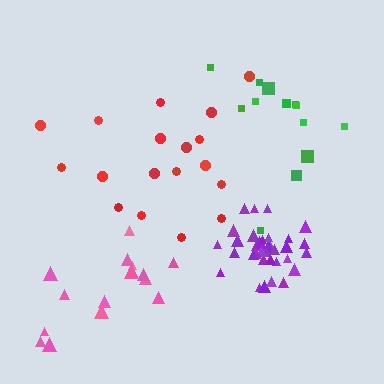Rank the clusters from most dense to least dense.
purple, green, pink, red.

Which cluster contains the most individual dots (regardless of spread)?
Purple (35).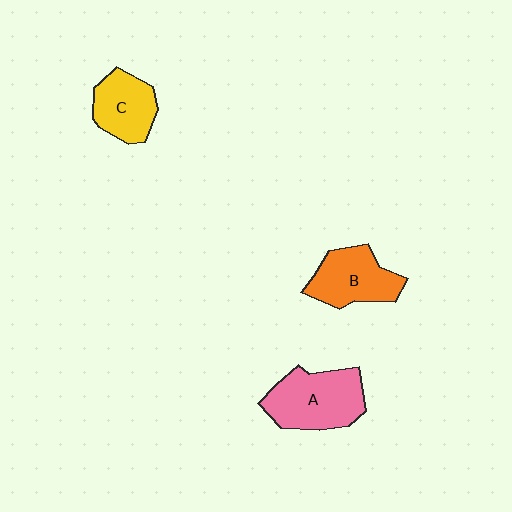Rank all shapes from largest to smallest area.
From largest to smallest: A (pink), B (orange), C (yellow).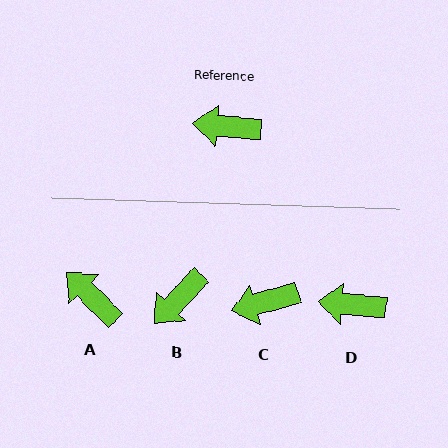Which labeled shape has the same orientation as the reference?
D.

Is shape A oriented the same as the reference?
No, it is off by about 40 degrees.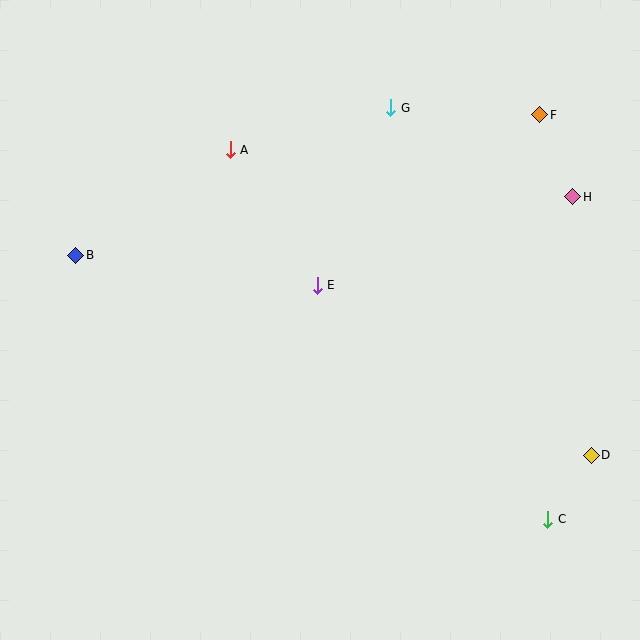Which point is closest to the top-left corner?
Point B is closest to the top-left corner.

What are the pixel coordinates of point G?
Point G is at (391, 108).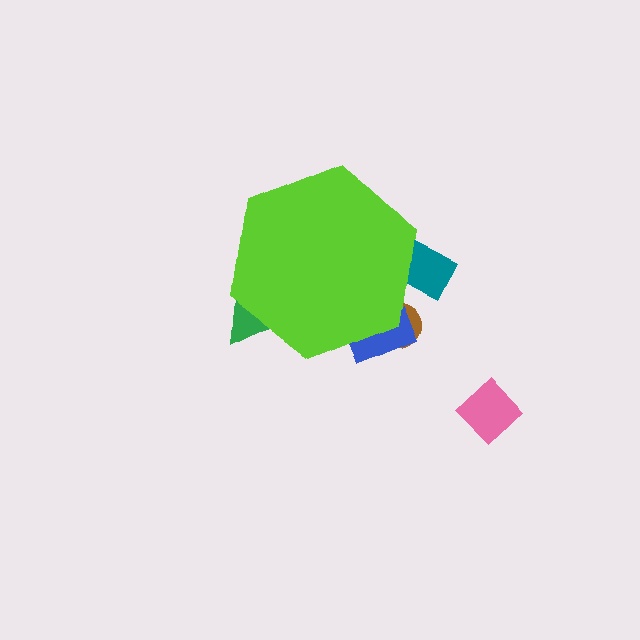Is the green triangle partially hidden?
Yes, the green triangle is partially hidden behind the lime hexagon.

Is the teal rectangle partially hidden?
Yes, the teal rectangle is partially hidden behind the lime hexagon.